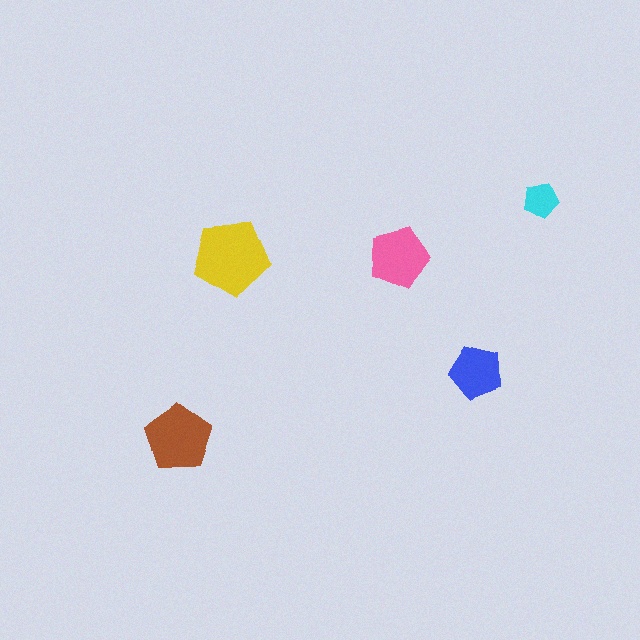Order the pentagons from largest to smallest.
the yellow one, the brown one, the pink one, the blue one, the cyan one.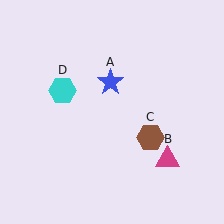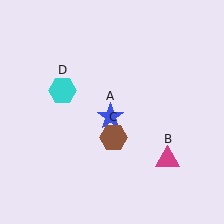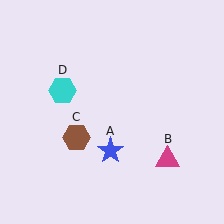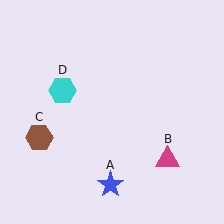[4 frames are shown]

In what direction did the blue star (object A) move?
The blue star (object A) moved down.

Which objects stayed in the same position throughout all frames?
Magenta triangle (object B) and cyan hexagon (object D) remained stationary.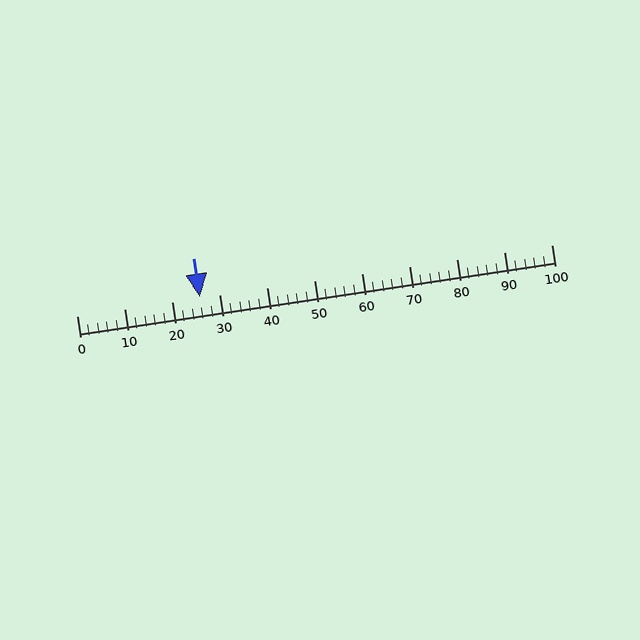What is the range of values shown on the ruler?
The ruler shows values from 0 to 100.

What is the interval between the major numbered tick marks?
The major tick marks are spaced 10 units apart.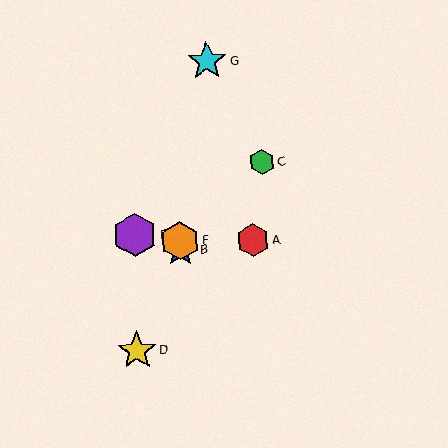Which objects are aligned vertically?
Objects B, F are aligned vertically.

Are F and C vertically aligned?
No, F is at x≈180 and C is at x≈262.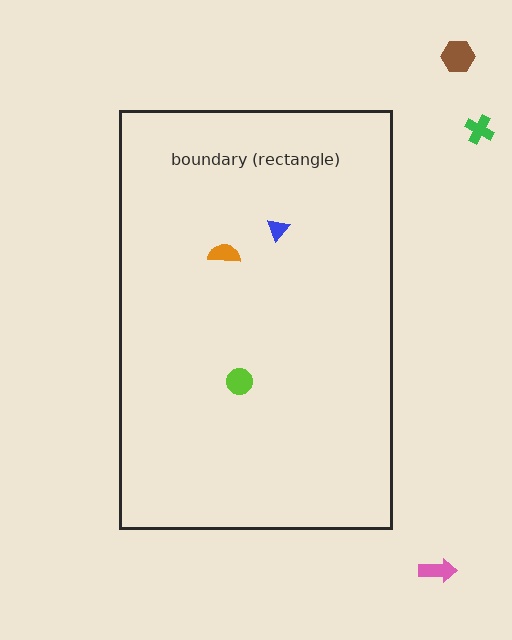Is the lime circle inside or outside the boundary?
Inside.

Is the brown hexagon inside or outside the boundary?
Outside.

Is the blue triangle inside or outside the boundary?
Inside.